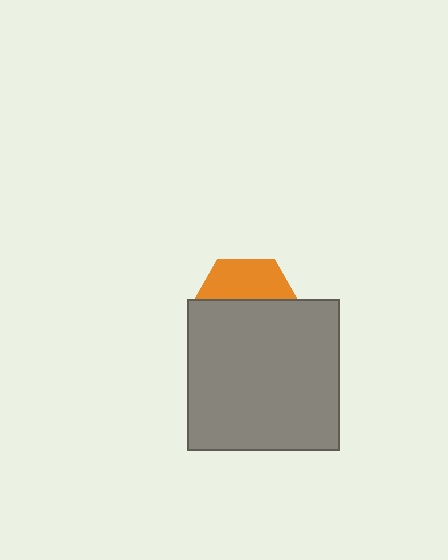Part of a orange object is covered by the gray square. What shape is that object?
It is a hexagon.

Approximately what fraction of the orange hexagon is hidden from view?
Roughly 62% of the orange hexagon is hidden behind the gray square.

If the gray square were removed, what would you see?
You would see the complete orange hexagon.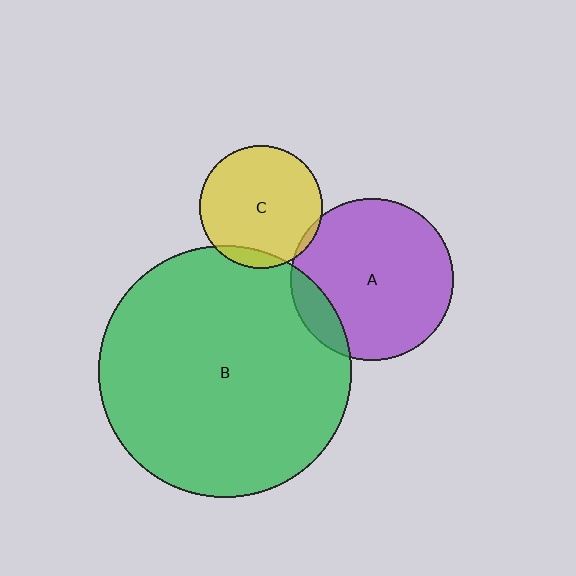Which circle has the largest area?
Circle B (green).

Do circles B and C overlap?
Yes.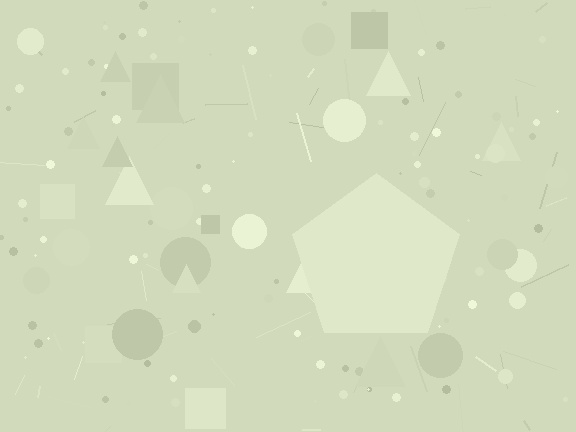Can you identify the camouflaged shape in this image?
The camouflaged shape is a pentagon.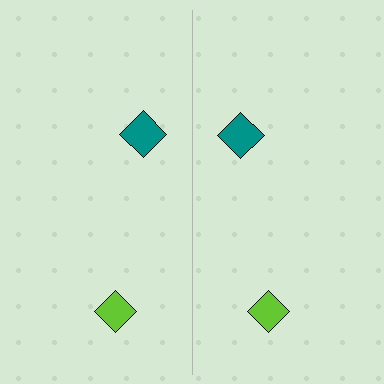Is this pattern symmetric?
Yes, this pattern has bilateral (reflection) symmetry.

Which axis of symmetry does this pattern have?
The pattern has a vertical axis of symmetry running through the center of the image.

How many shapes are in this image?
There are 4 shapes in this image.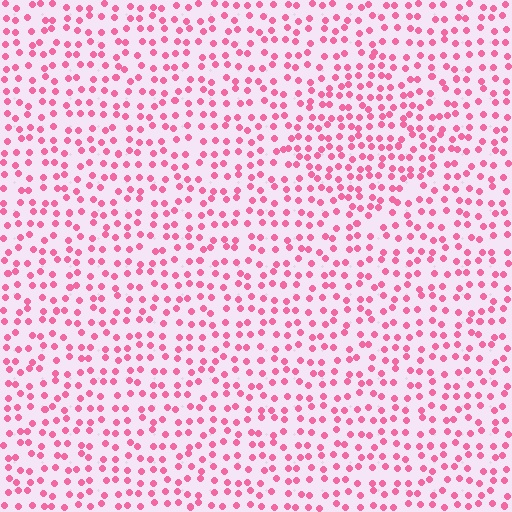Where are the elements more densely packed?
The elements are more densely packed inside the diamond boundary.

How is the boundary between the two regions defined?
The boundary is defined by a change in element density (approximately 1.4x ratio). All elements are the same color, size, and shape.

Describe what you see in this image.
The image contains small pink elements arranged at two different densities. A diamond-shaped region is visible where the elements are more densely packed than the surrounding area.